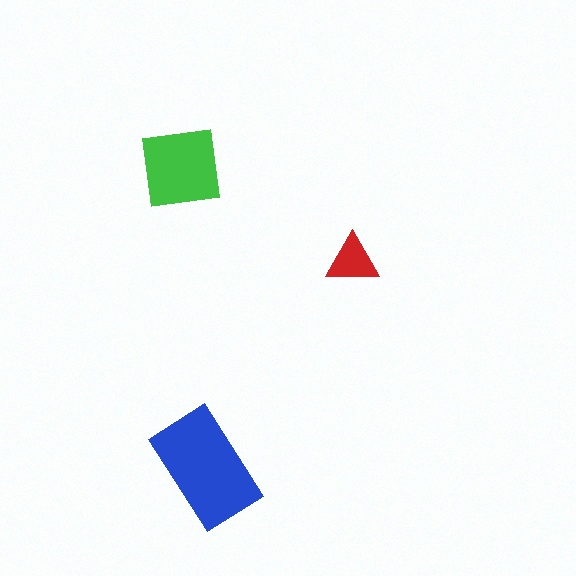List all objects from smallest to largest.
The red triangle, the green square, the blue rectangle.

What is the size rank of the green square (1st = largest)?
2nd.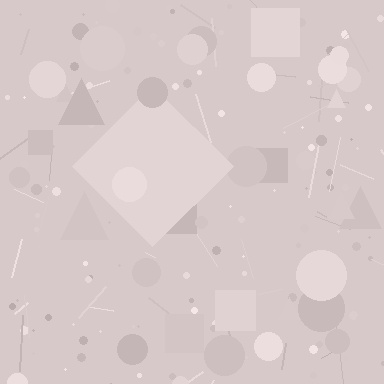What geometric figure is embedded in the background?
A diamond is embedded in the background.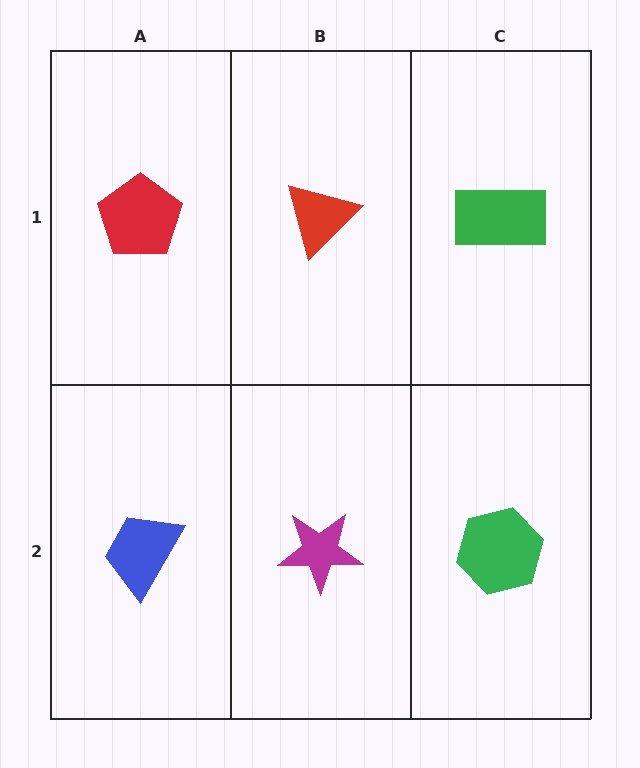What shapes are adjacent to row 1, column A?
A blue trapezoid (row 2, column A), a red triangle (row 1, column B).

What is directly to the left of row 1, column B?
A red pentagon.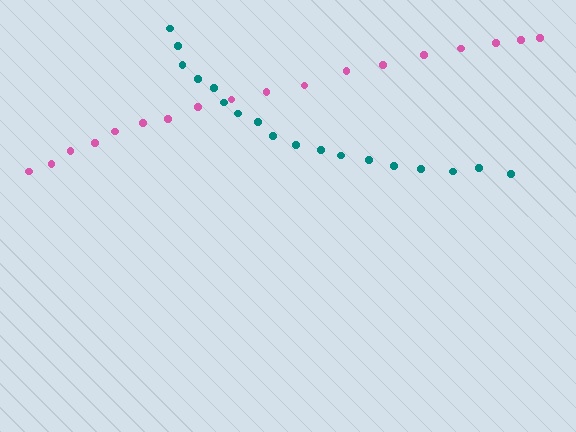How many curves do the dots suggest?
There are 2 distinct paths.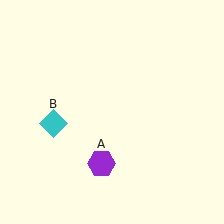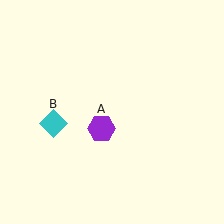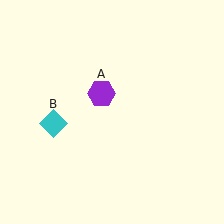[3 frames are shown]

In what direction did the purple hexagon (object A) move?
The purple hexagon (object A) moved up.